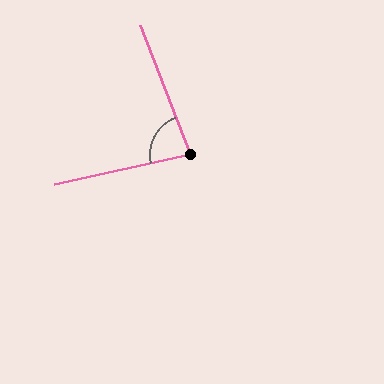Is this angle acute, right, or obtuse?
It is acute.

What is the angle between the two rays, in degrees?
Approximately 81 degrees.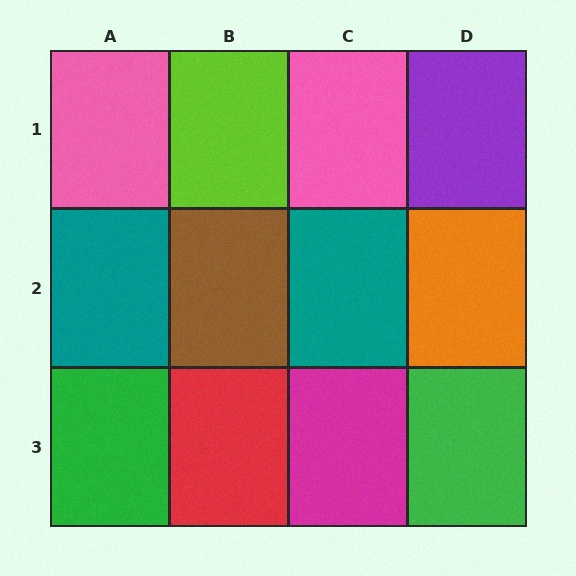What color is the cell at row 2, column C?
Teal.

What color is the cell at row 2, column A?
Teal.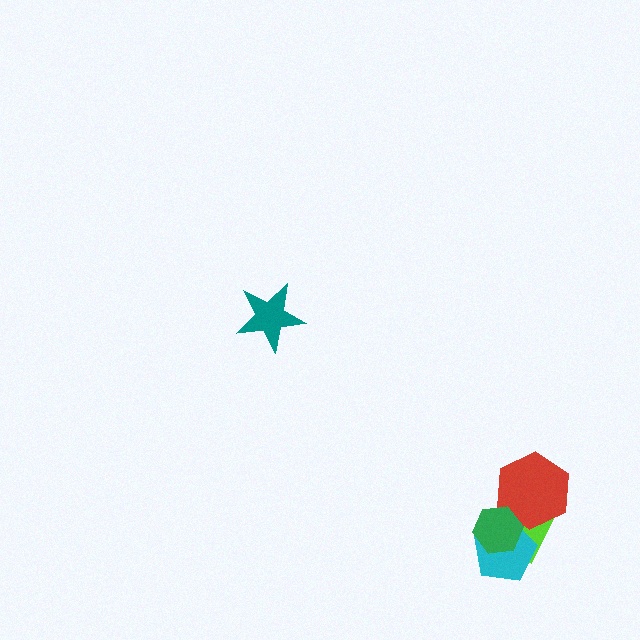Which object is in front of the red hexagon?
The green hexagon is in front of the red hexagon.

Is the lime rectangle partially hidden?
Yes, it is partially covered by another shape.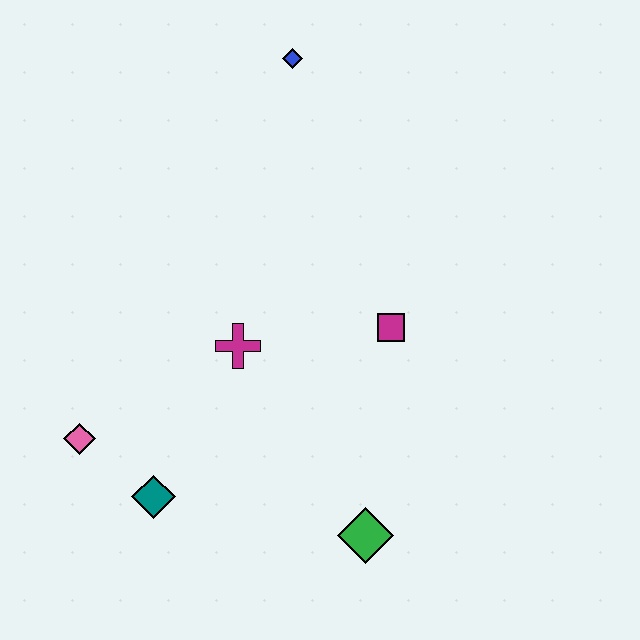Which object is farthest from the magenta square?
The pink diamond is farthest from the magenta square.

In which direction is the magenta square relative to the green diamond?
The magenta square is above the green diamond.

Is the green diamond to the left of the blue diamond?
No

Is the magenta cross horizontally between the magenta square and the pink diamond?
Yes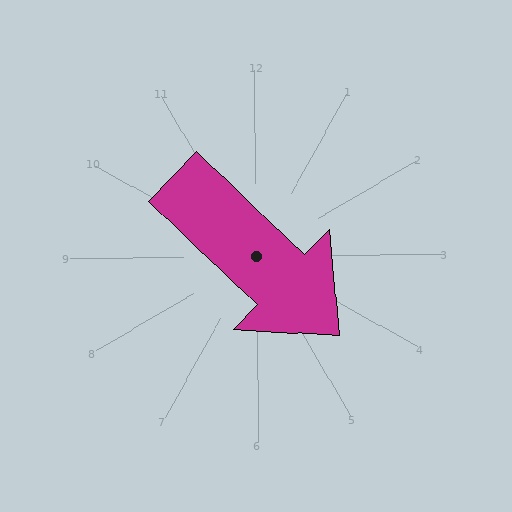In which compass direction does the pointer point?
Southeast.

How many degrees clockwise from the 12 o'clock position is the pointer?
Approximately 134 degrees.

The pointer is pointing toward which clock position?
Roughly 4 o'clock.